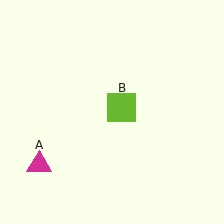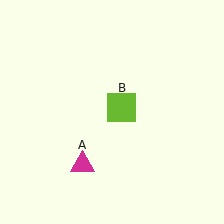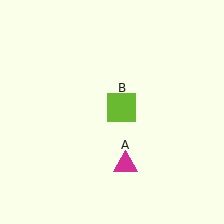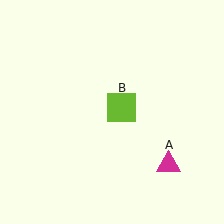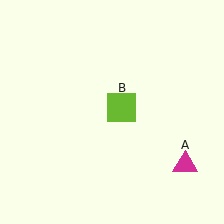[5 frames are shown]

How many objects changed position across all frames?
1 object changed position: magenta triangle (object A).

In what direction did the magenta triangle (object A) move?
The magenta triangle (object A) moved right.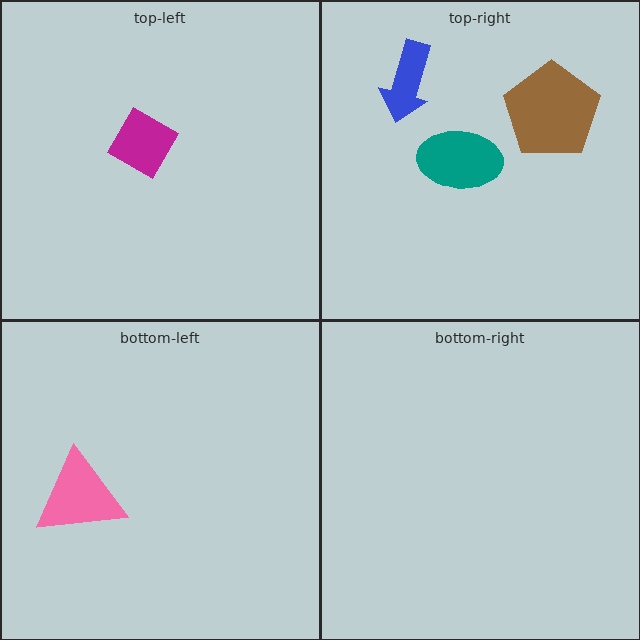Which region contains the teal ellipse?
The top-right region.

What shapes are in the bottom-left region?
The pink triangle.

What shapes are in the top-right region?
The brown pentagon, the blue arrow, the teal ellipse.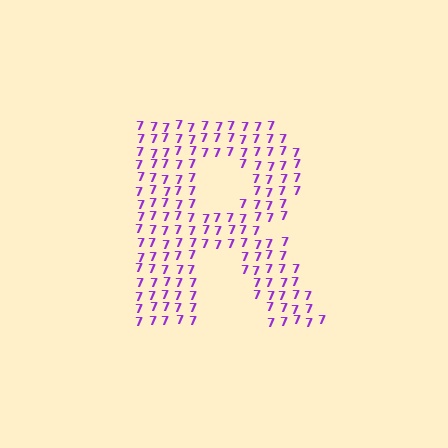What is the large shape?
The large shape is the letter R.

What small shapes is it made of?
It is made of small digit 7's.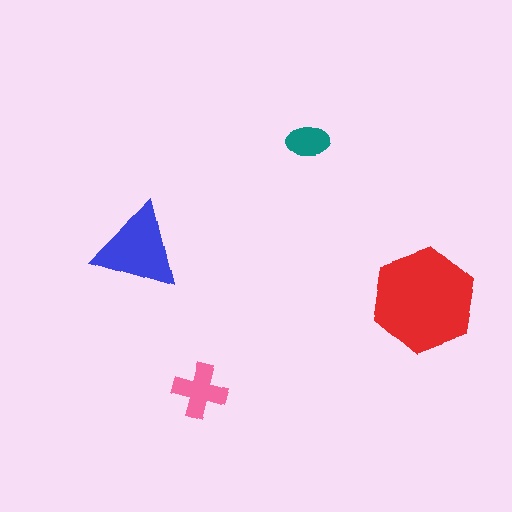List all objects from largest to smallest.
The red hexagon, the blue triangle, the pink cross, the teal ellipse.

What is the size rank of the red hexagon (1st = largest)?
1st.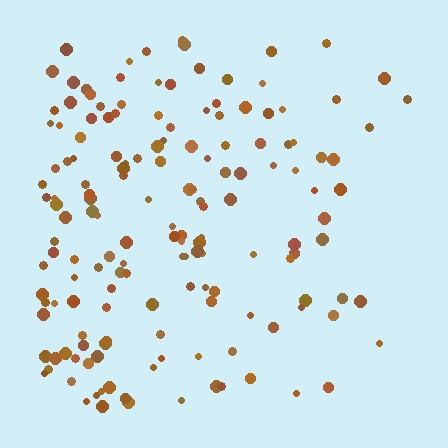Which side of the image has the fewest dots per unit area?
The right.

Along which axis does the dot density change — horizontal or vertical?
Horizontal.